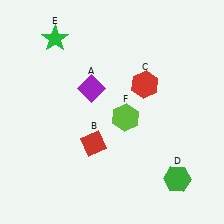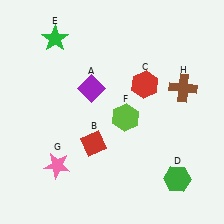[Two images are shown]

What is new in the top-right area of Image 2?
A brown cross (H) was added in the top-right area of Image 2.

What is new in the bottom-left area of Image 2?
A pink star (G) was added in the bottom-left area of Image 2.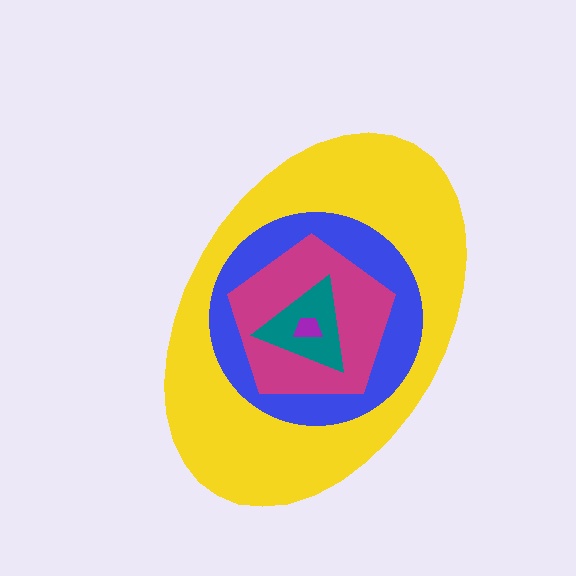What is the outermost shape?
The yellow ellipse.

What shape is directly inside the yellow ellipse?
The blue circle.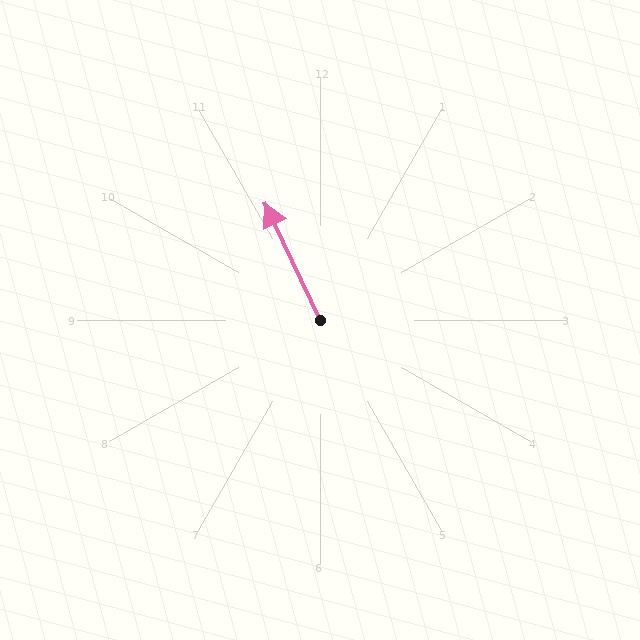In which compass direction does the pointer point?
Northwest.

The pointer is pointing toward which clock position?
Roughly 11 o'clock.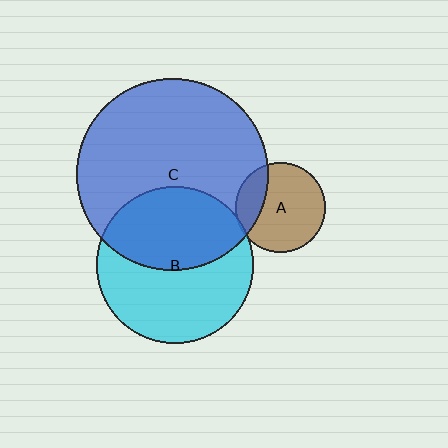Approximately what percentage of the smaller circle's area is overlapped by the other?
Approximately 45%.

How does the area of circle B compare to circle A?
Approximately 3.1 times.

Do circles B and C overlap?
Yes.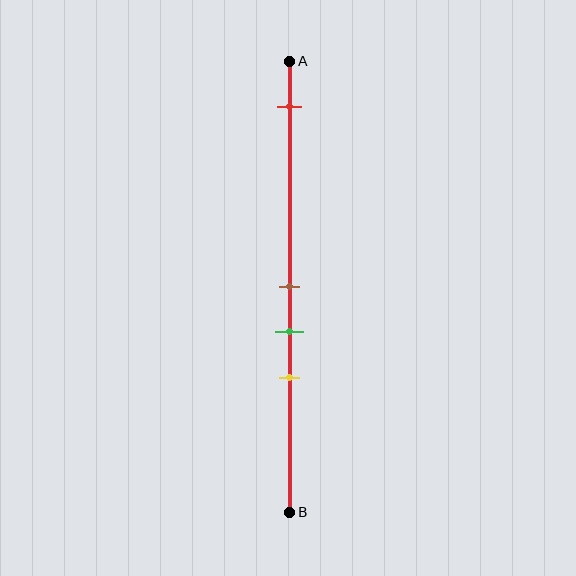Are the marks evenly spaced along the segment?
No, the marks are not evenly spaced.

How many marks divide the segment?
There are 4 marks dividing the segment.